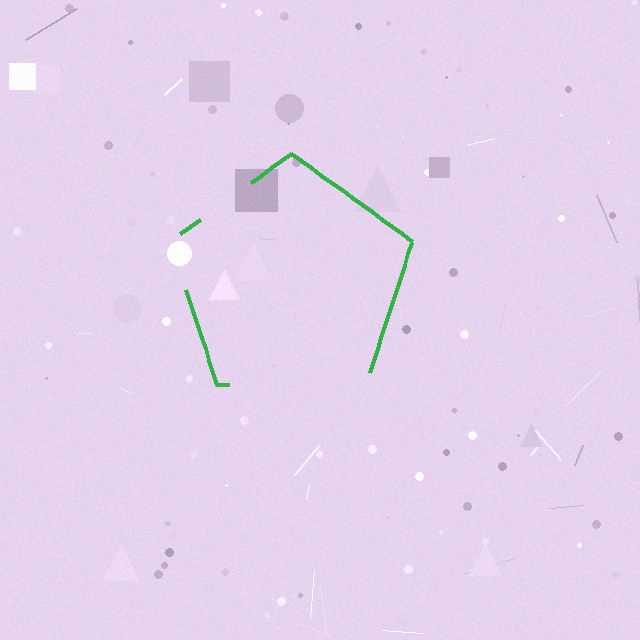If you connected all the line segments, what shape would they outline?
They would outline a pentagon.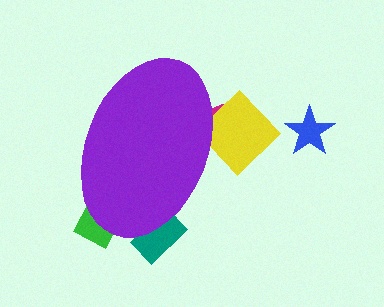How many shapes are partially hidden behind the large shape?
4 shapes are partially hidden.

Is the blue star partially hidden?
No, the blue star is fully visible.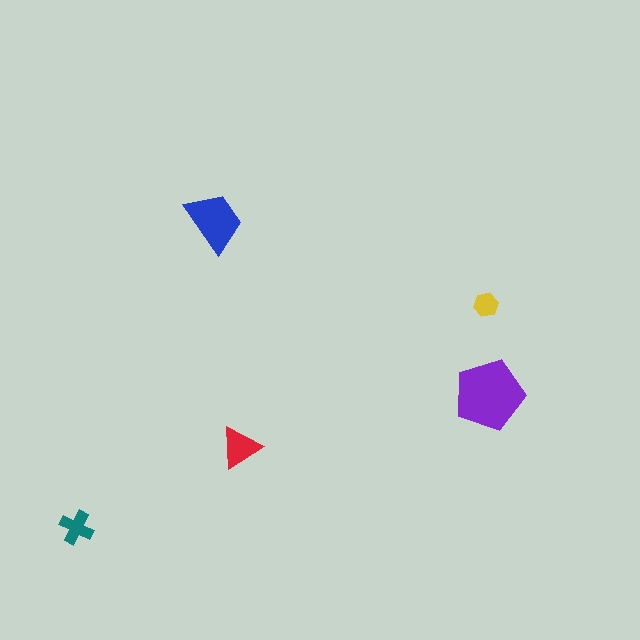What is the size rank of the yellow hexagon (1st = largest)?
5th.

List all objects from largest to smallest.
The purple pentagon, the blue trapezoid, the red triangle, the teal cross, the yellow hexagon.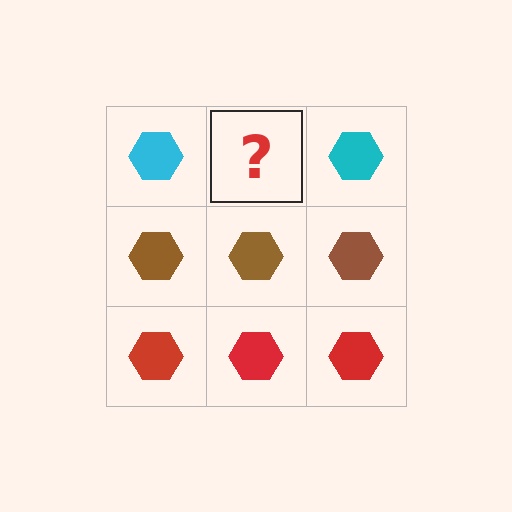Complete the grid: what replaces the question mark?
The question mark should be replaced with a cyan hexagon.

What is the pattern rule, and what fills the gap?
The rule is that each row has a consistent color. The gap should be filled with a cyan hexagon.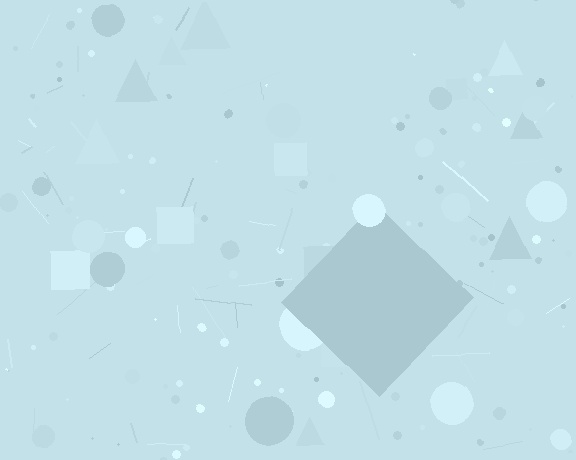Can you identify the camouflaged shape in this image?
The camouflaged shape is a diamond.